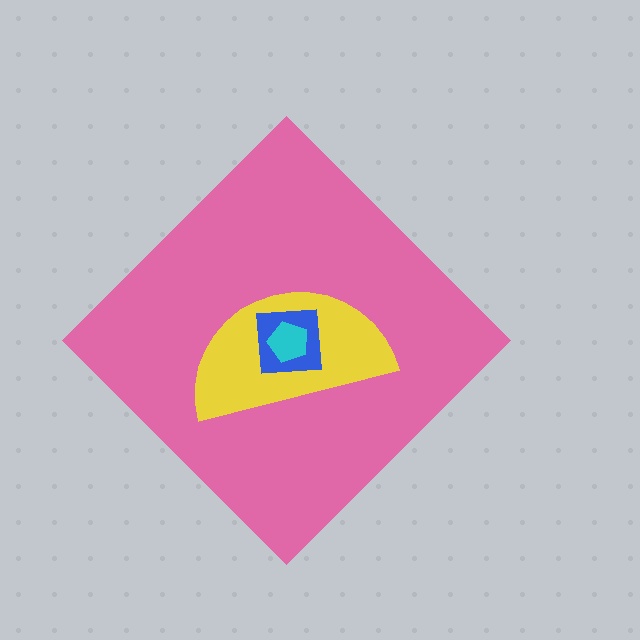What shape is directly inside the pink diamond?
The yellow semicircle.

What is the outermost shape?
The pink diamond.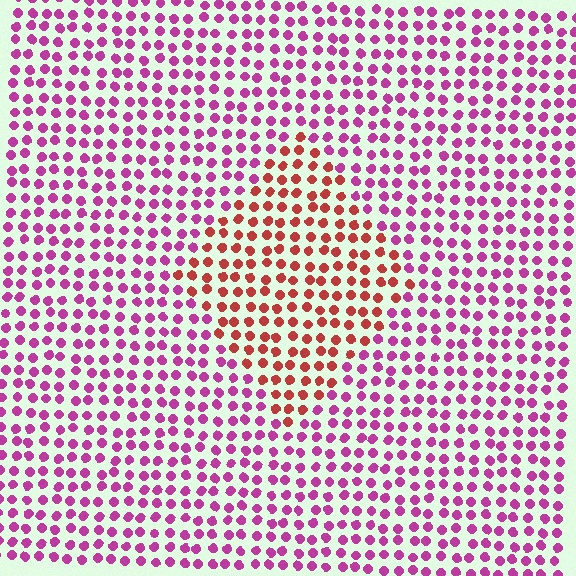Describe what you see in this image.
The image is filled with small magenta elements in a uniform arrangement. A diamond-shaped region is visible where the elements are tinted to a slightly different hue, forming a subtle color boundary.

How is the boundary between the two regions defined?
The boundary is defined purely by a slight shift in hue (about 46 degrees). Spacing, size, and orientation are identical on both sides.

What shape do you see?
I see a diamond.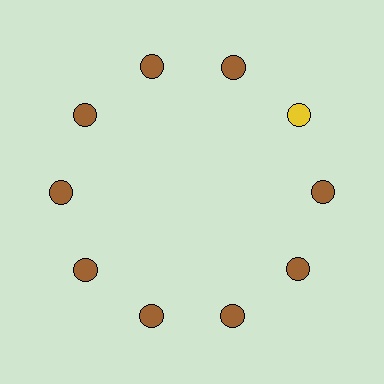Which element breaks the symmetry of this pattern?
The yellow circle at roughly the 2 o'clock position breaks the symmetry. All other shapes are brown circles.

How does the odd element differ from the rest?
It has a different color: yellow instead of brown.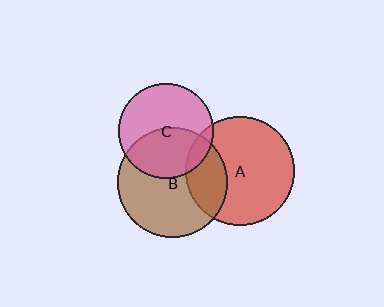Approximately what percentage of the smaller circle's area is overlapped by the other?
Approximately 25%.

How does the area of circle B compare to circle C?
Approximately 1.3 times.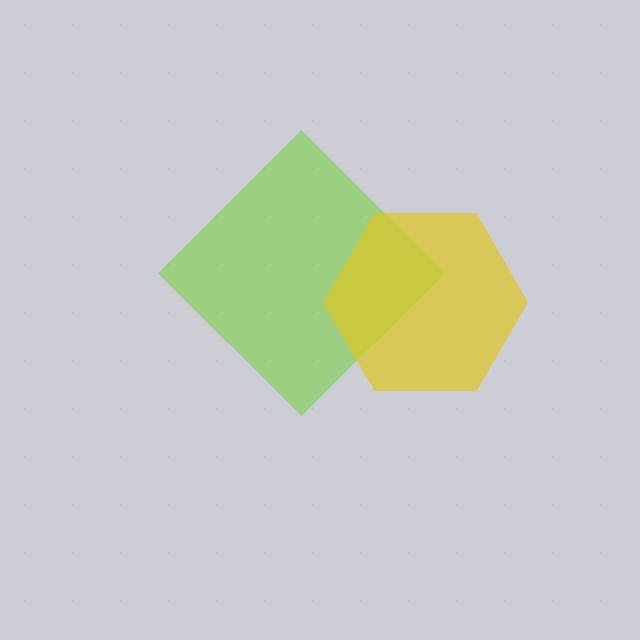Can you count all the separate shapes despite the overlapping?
Yes, there are 2 separate shapes.